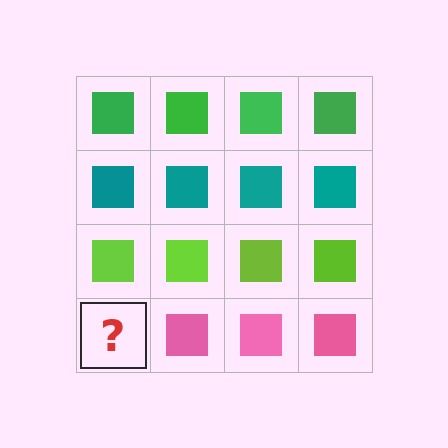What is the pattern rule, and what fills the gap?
The rule is that each row has a consistent color. The gap should be filled with a pink square.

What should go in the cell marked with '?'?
The missing cell should contain a pink square.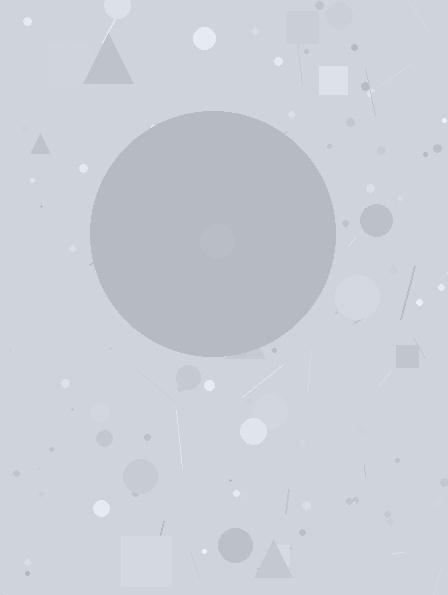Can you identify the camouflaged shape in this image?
The camouflaged shape is a circle.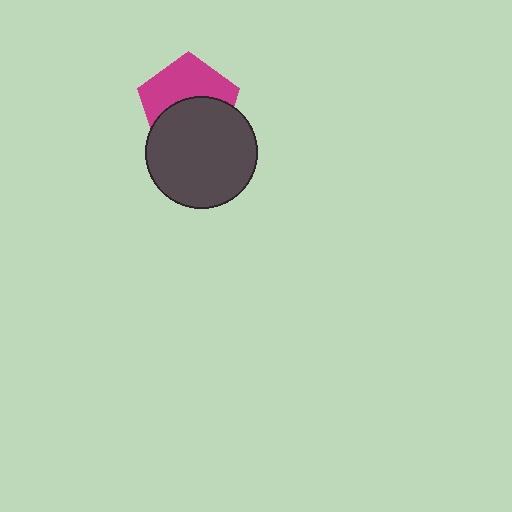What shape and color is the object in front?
The object in front is a dark gray circle.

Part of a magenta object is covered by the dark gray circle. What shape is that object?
It is a pentagon.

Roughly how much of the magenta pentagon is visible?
About half of it is visible (roughly 49%).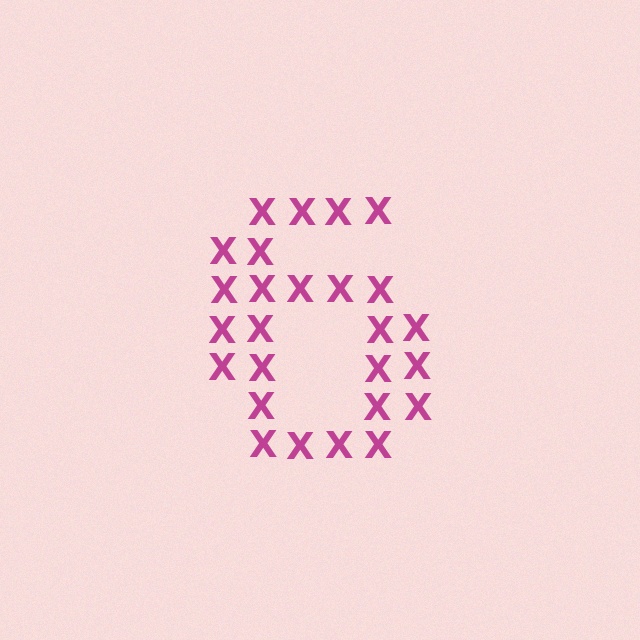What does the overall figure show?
The overall figure shows the digit 6.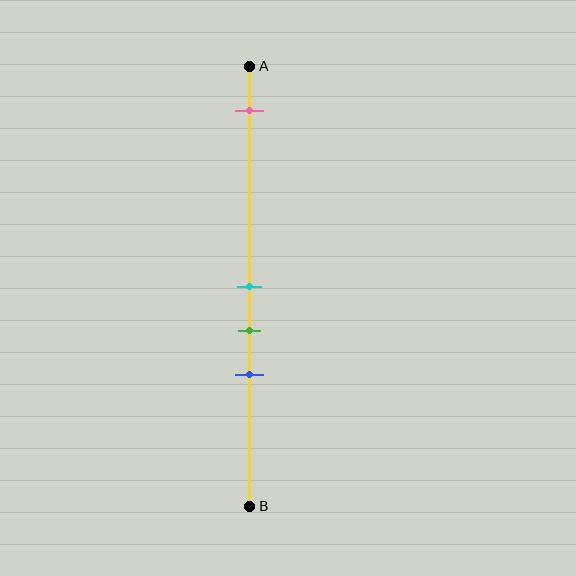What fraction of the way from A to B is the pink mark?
The pink mark is approximately 10% (0.1) of the way from A to B.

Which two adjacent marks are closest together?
The cyan and green marks are the closest adjacent pair.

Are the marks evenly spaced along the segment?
No, the marks are not evenly spaced.